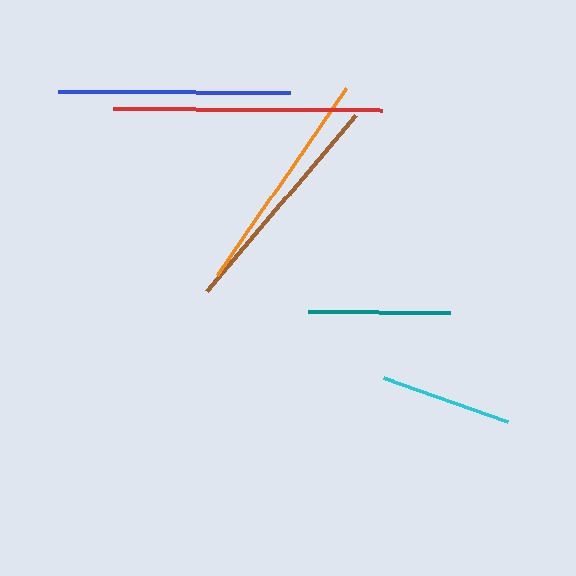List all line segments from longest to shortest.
From longest to shortest: red, blue, brown, orange, teal, cyan.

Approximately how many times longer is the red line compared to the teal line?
The red line is approximately 1.9 times the length of the teal line.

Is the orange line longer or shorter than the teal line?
The orange line is longer than the teal line.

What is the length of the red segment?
The red segment is approximately 268 pixels long.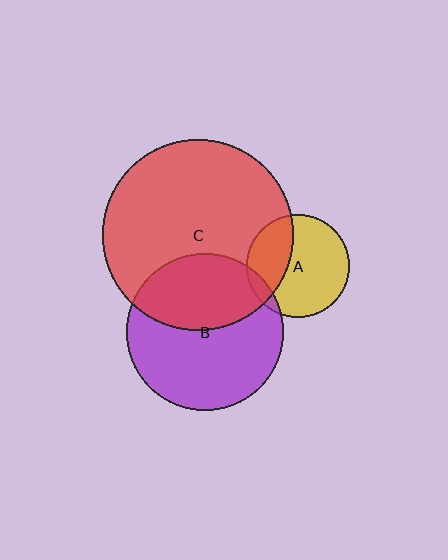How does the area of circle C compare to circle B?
Approximately 1.5 times.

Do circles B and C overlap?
Yes.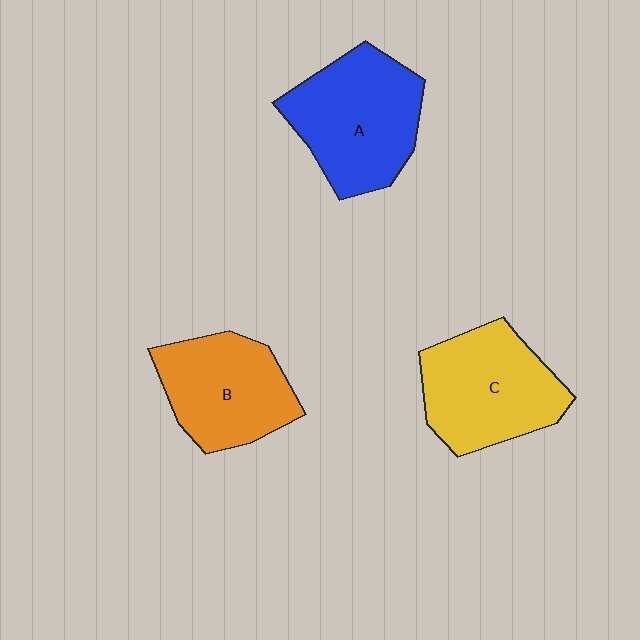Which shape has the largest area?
Shape A (blue).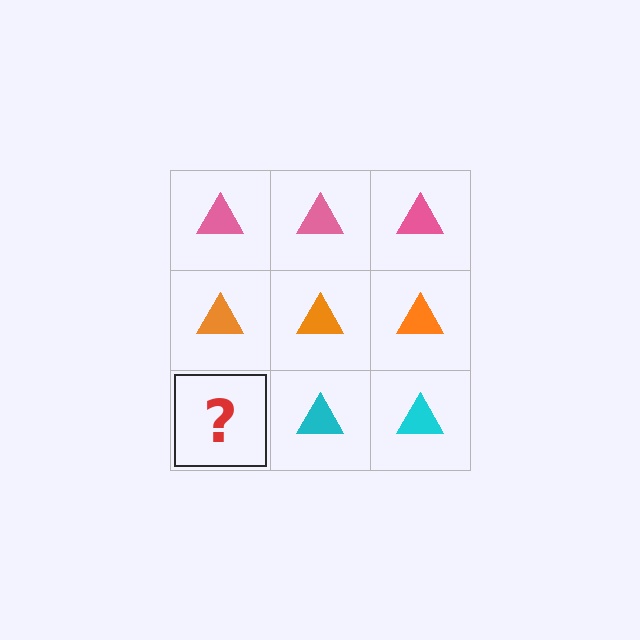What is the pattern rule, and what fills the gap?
The rule is that each row has a consistent color. The gap should be filled with a cyan triangle.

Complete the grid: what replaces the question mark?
The question mark should be replaced with a cyan triangle.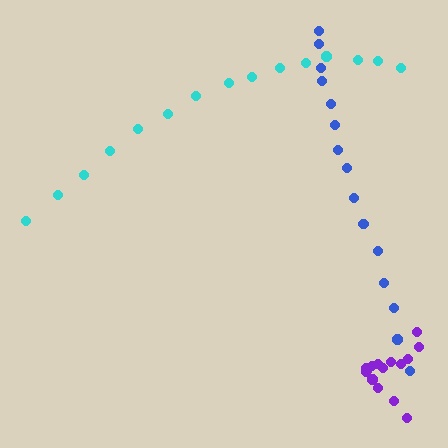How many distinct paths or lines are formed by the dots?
There are 3 distinct paths.